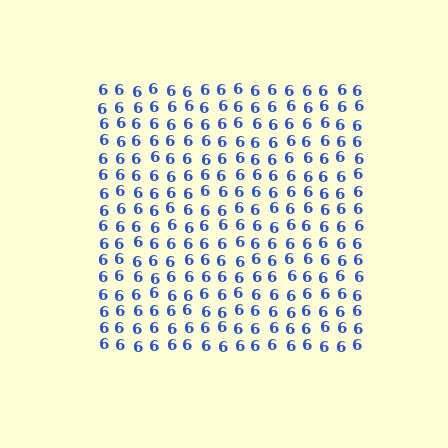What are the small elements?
The small elements are digit 6's.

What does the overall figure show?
The overall figure shows a square.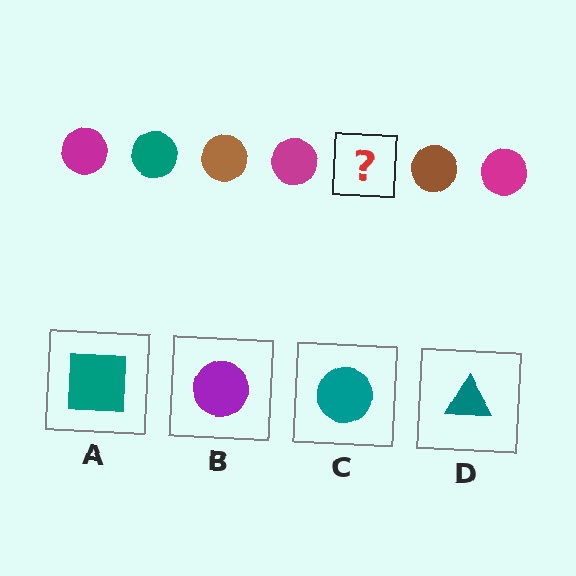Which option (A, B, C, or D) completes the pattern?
C.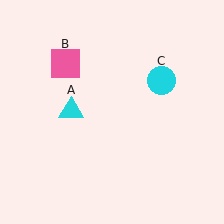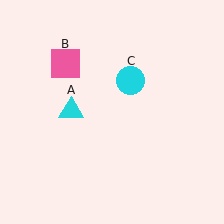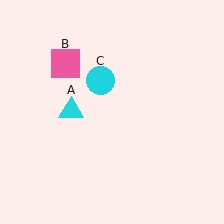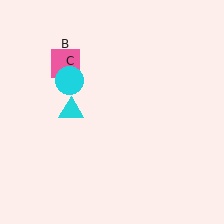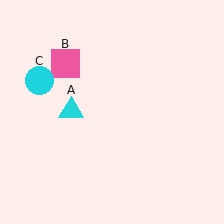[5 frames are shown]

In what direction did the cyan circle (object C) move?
The cyan circle (object C) moved left.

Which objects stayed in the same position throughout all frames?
Cyan triangle (object A) and pink square (object B) remained stationary.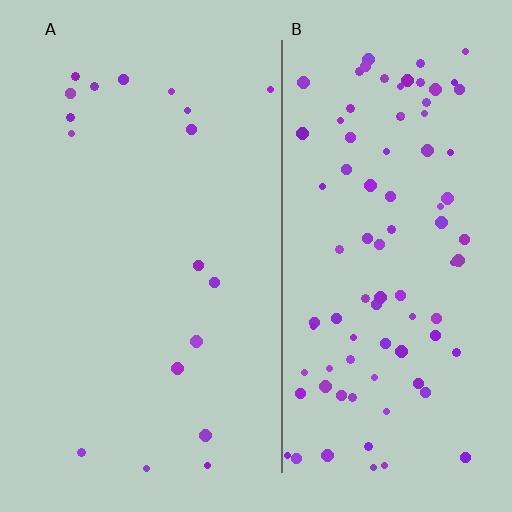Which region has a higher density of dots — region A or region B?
B (the right).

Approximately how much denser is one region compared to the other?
Approximately 4.9× — region B over region A.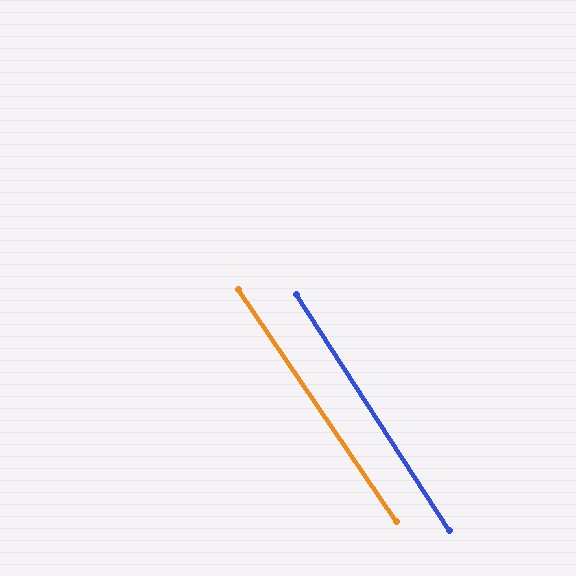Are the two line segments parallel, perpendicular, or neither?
Parallel — their directions differ by only 1.2°.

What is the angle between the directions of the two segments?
Approximately 1 degree.